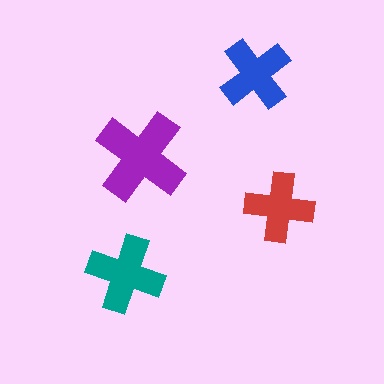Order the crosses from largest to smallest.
the purple one, the teal one, the blue one, the red one.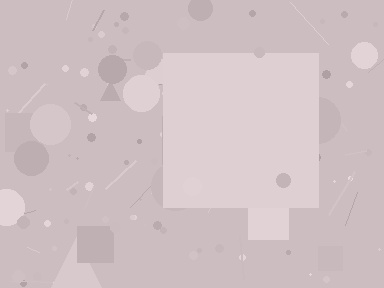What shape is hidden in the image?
A square is hidden in the image.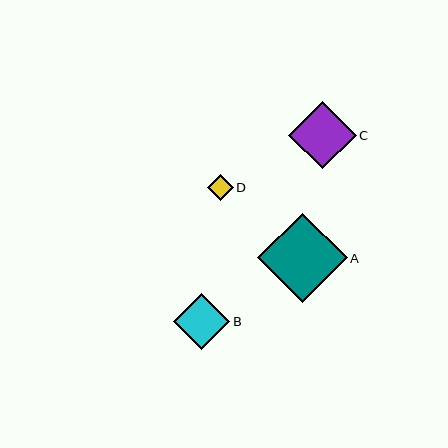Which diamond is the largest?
Diamond A is the largest with a size of approximately 89 pixels.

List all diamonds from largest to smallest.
From largest to smallest: A, C, B, D.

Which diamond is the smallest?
Diamond D is the smallest with a size of approximately 26 pixels.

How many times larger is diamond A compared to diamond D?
Diamond A is approximately 3.5 times the size of diamond D.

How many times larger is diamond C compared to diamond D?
Diamond C is approximately 2.6 times the size of diamond D.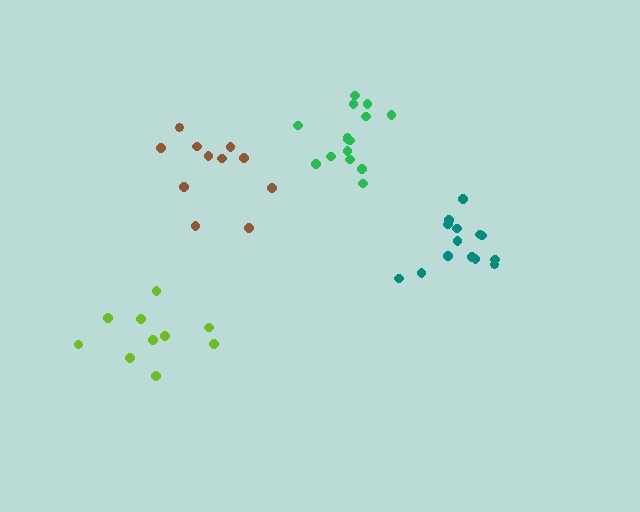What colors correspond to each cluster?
The clusters are colored: teal, brown, lime, green.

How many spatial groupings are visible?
There are 4 spatial groupings.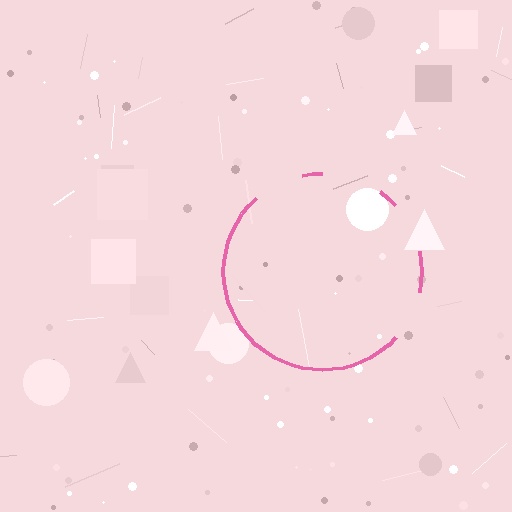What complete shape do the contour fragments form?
The contour fragments form a circle.